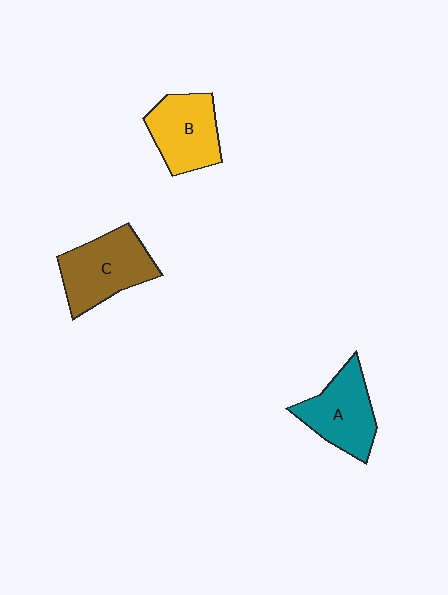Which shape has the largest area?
Shape C (brown).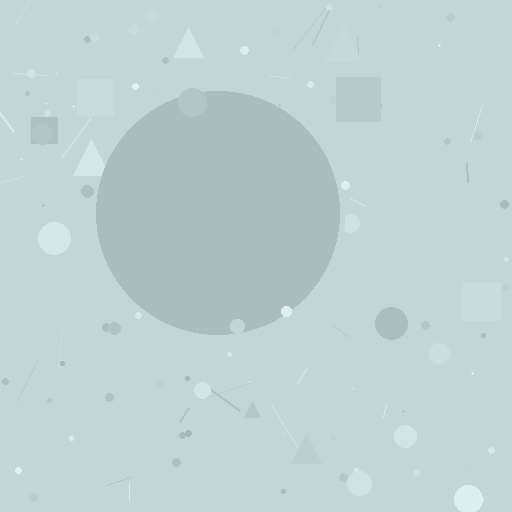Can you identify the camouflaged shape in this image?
The camouflaged shape is a circle.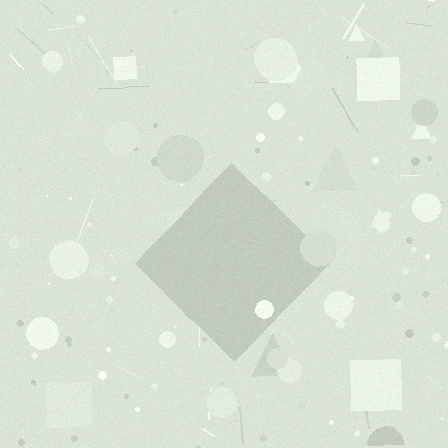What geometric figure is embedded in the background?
A diamond is embedded in the background.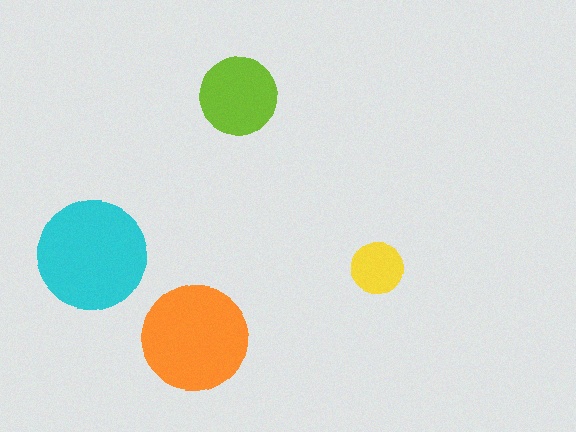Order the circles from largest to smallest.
the cyan one, the orange one, the lime one, the yellow one.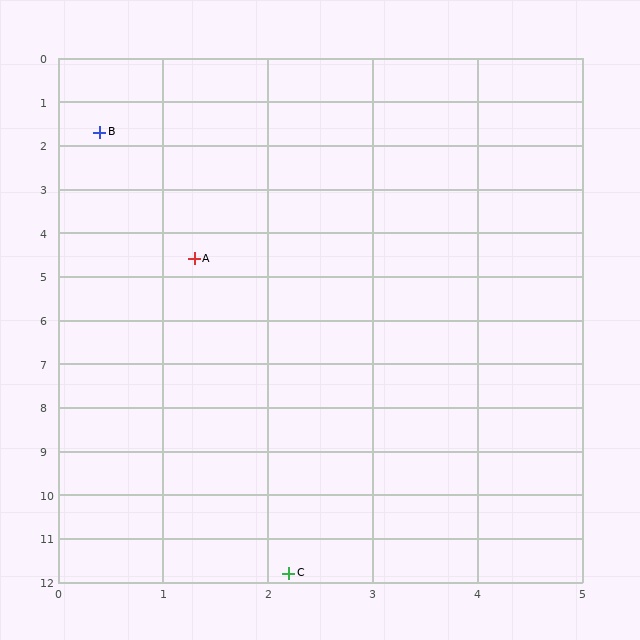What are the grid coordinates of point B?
Point B is at approximately (0.4, 1.7).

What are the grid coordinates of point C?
Point C is at approximately (2.2, 11.8).